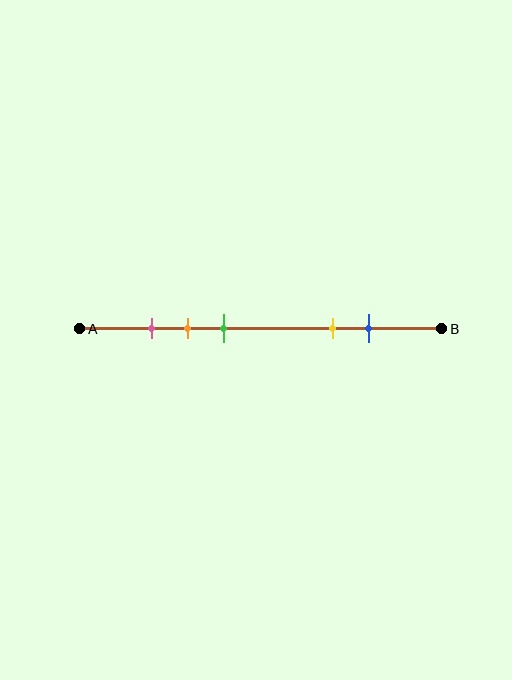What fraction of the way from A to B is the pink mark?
The pink mark is approximately 20% (0.2) of the way from A to B.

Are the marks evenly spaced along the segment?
No, the marks are not evenly spaced.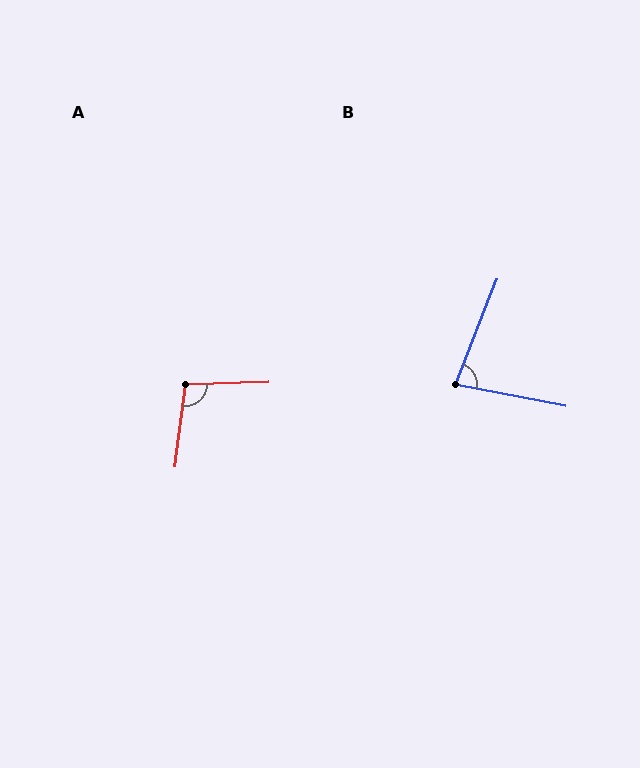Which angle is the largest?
A, at approximately 99 degrees.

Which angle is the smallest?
B, at approximately 79 degrees.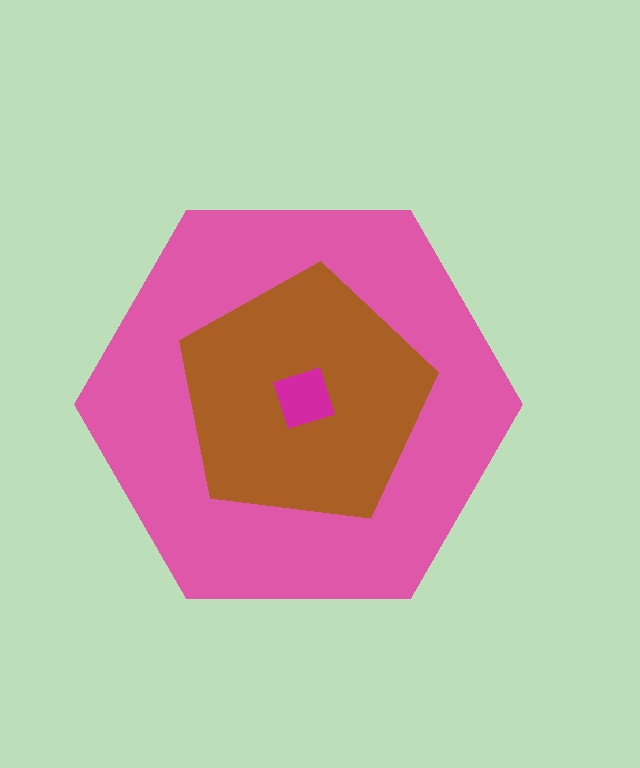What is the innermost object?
The magenta diamond.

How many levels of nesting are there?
3.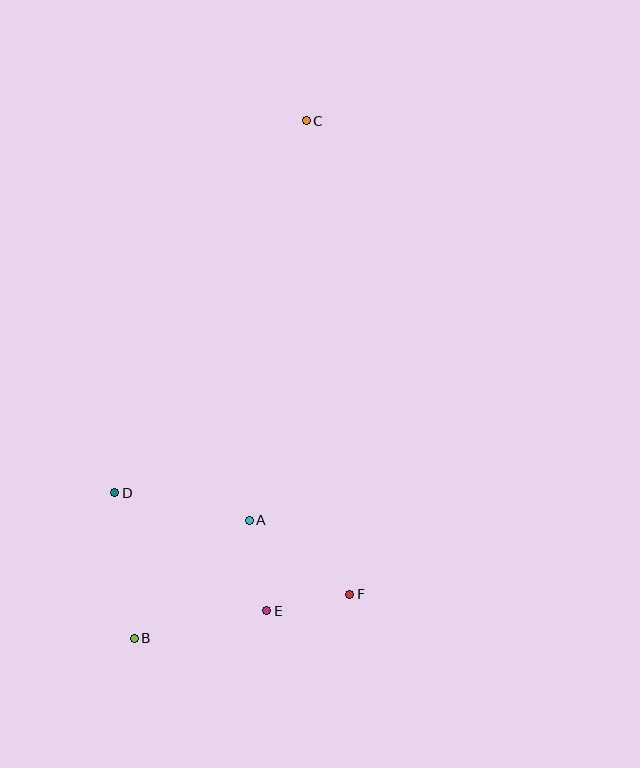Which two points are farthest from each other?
Points B and C are farthest from each other.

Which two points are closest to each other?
Points E and F are closest to each other.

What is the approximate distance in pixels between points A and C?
The distance between A and C is approximately 404 pixels.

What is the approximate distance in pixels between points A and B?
The distance between A and B is approximately 165 pixels.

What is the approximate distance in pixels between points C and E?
The distance between C and E is approximately 491 pixels.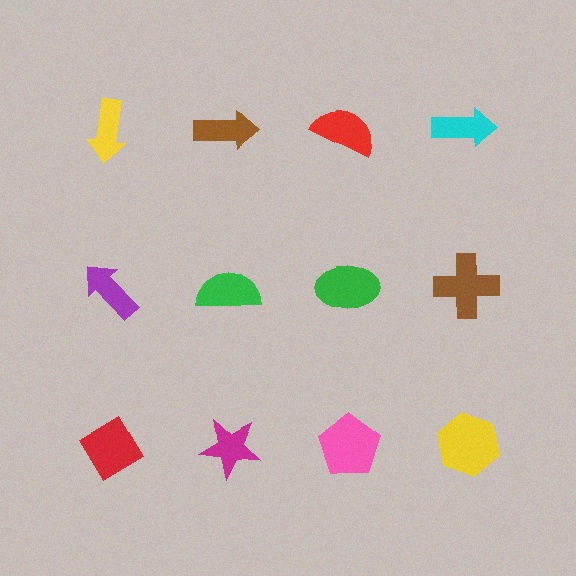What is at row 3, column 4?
A yellow hexagon.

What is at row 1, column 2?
A brown arrow.